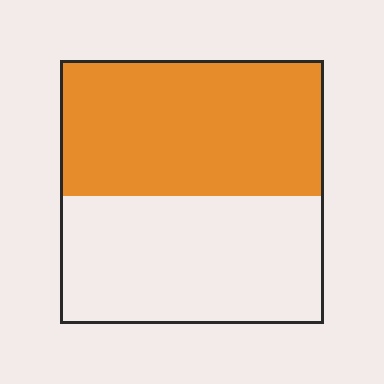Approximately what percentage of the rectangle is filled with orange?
Approximately 50%.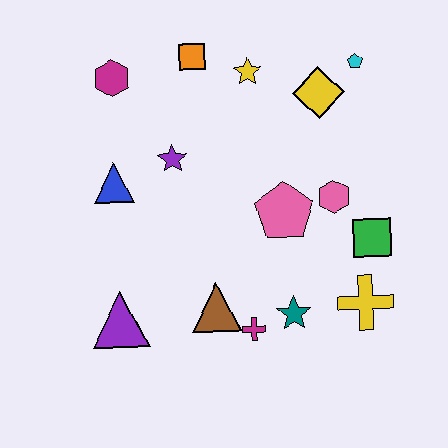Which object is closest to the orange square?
The yellow star is closest to the orange square.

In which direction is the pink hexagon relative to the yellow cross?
The pink hexagon is above the yellow cross.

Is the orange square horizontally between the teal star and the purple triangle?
Yes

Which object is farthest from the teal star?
The magenta hexagon is farthest from the teal star.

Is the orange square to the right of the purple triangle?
Yes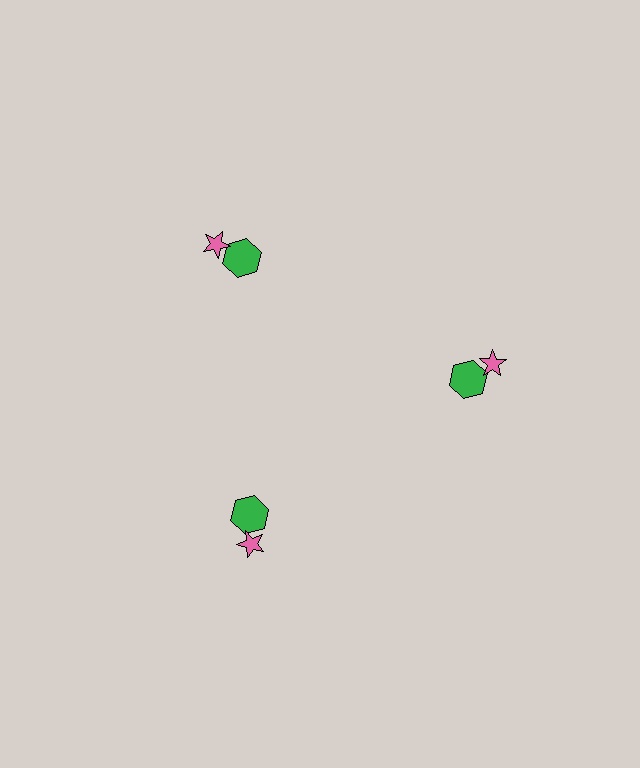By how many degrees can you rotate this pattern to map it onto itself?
The pattern maps onto itself every 120 degrees of rotation.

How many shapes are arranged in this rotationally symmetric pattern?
There are 6 shapes, arranged in 3 groups of 2.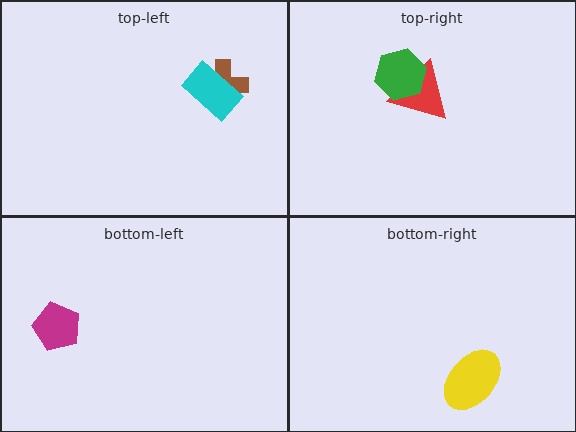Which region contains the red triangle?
The top-right region.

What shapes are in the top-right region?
The red triangle, the green hexagon.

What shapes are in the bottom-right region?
The yellow ellipse.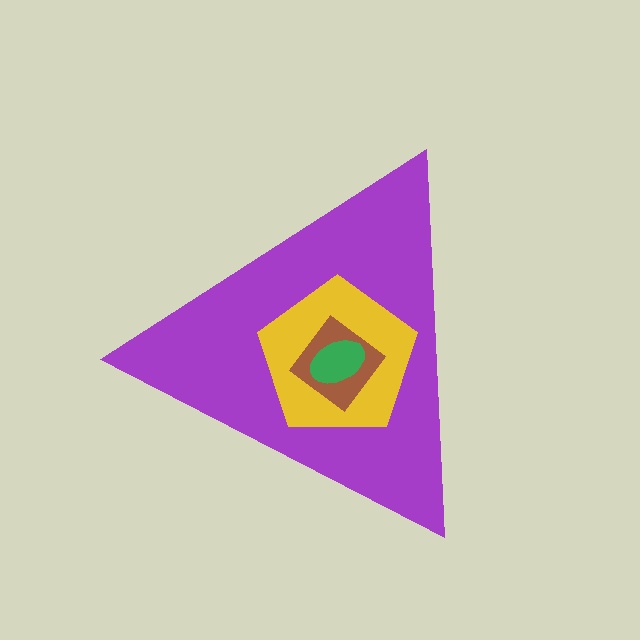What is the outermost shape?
The purple triangle.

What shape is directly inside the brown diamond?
The green ellipse.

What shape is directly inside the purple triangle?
The yellow pentagon.